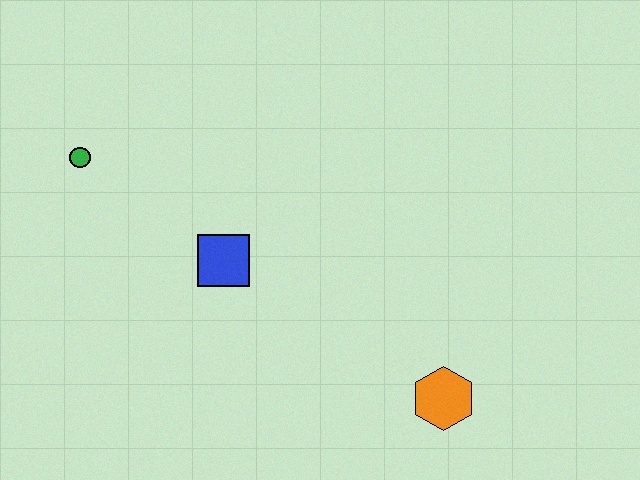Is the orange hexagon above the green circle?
No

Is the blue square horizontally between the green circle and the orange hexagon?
Yes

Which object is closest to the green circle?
The blue square is closest to the green circle.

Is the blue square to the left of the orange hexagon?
Yes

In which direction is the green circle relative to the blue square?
The green circle is to the left of the blue square.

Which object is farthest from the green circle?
The orange hexagon is farthest from the green circle.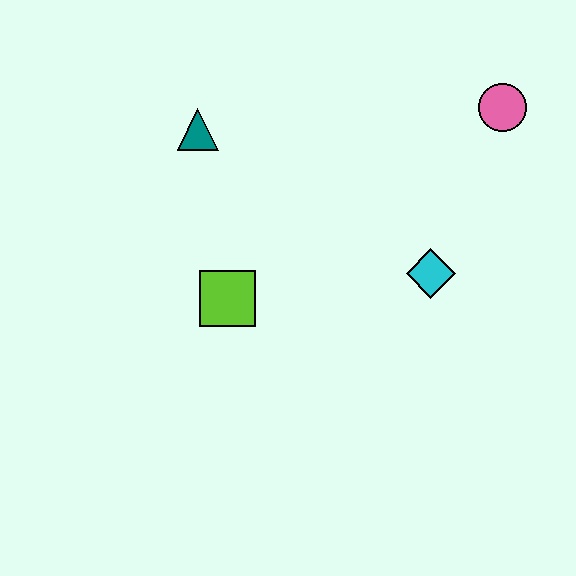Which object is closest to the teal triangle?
The lime square is closest to the teal triangle.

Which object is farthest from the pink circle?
The lime square is farthest from the pink circle.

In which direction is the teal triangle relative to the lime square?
The teal triangle is above the lime square.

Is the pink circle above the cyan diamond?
Yes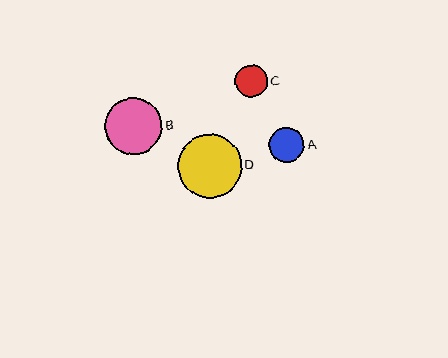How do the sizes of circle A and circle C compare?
Circle A and circle C are approximately the same size.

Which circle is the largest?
Circle D is the largest with a size of approximately 64 pixels.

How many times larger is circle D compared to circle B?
Circle D is approximately 1.1 times the size of circle B.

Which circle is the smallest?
Circle C is the smallest with a size of approximately 33 pixels.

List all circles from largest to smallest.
From largest to smallest: D, B, A, C.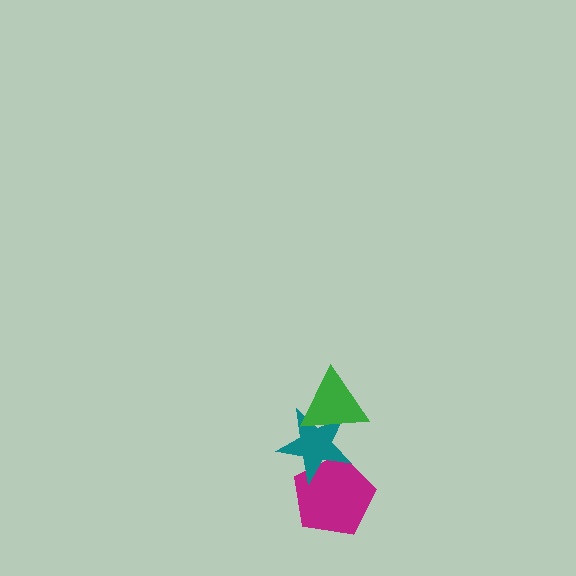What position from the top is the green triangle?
The green triangle is 1st from the top.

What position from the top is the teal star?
The teal star is 2nd from the top.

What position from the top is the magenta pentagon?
The magenta pentagon is 3rd from the top.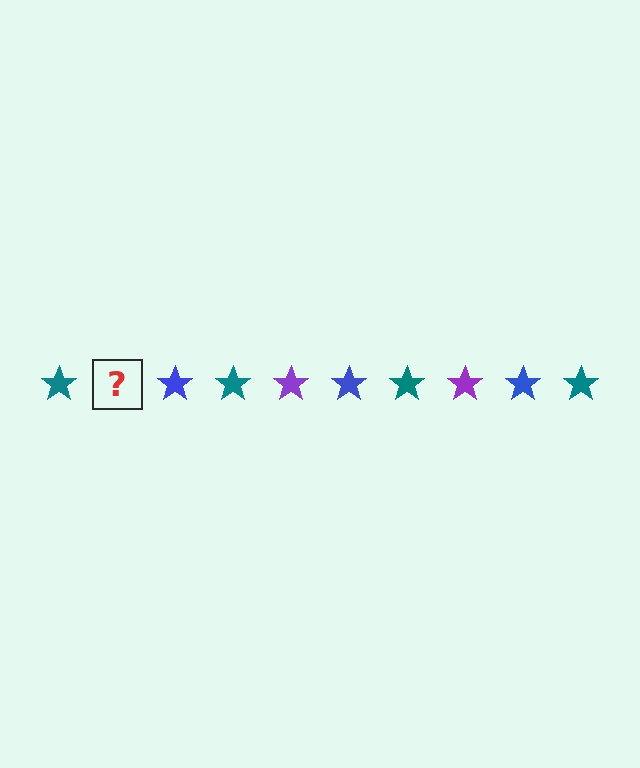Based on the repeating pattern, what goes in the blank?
The blank should be a purple star.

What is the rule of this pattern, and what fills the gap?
The rule is that the pattern cycles through teal, purple, blue stars. The gap should be filled with a purple star.